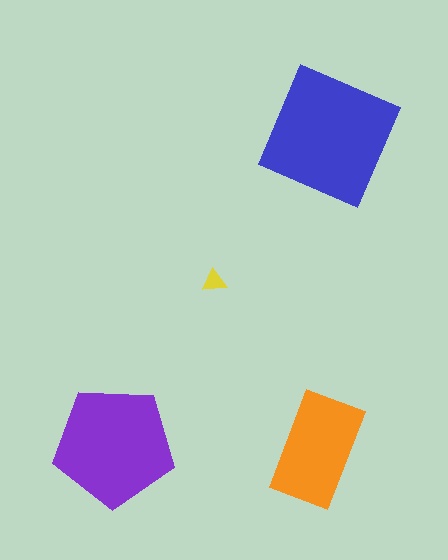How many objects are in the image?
There are 4 objects in the image.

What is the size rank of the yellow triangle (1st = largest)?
4th.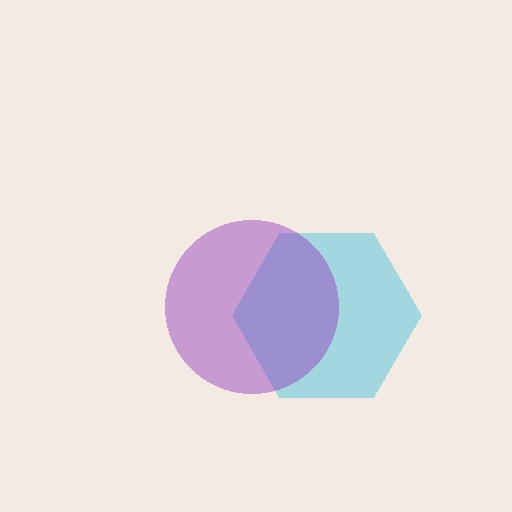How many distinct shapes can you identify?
There are 2 distinct shapes: a cyan hexagon, a purple circle.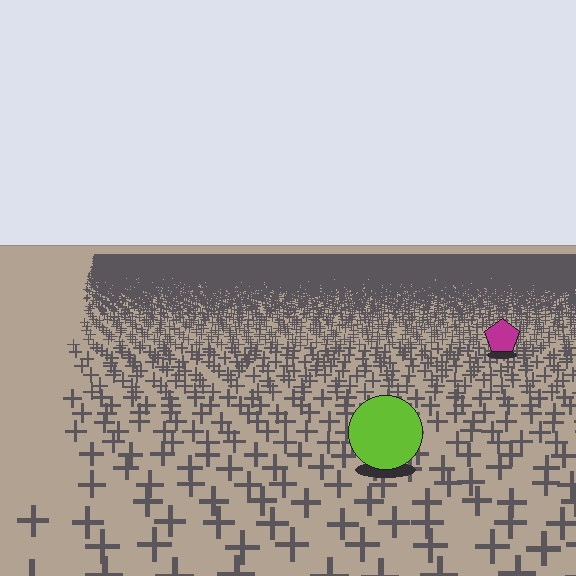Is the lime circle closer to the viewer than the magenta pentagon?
Yes. The lime circle is closer — you can tell from the texture gradient: the ground texture is coarser near it.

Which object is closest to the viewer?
The lime circle is closest. The texture marks near it are larger and more spread out.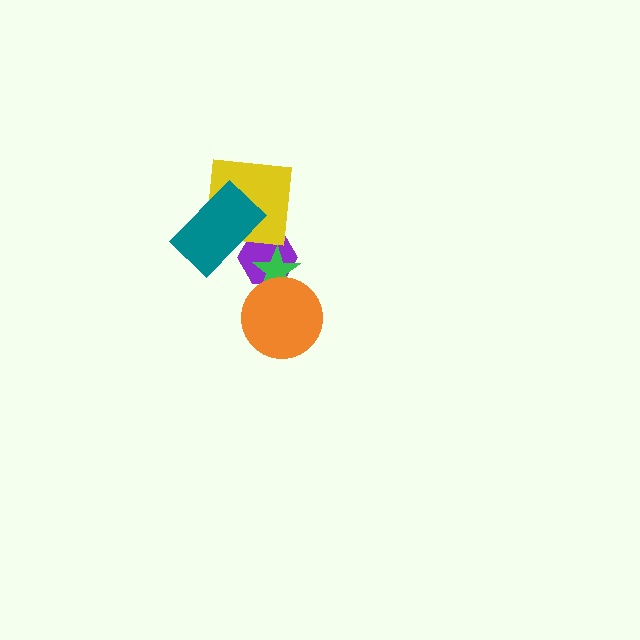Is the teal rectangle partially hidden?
No, no other shape covers it.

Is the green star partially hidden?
Yes, it is partially covered by another shape.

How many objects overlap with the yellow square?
2 objects overlap with the yellow square.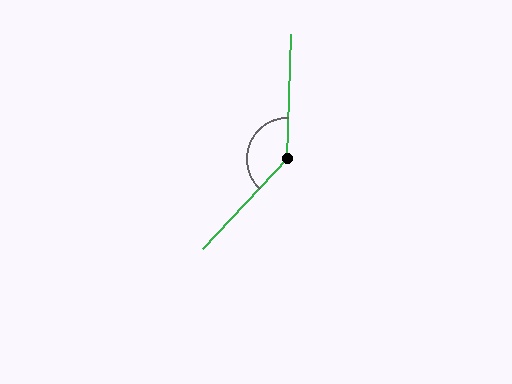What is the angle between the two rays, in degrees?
Approximately 139 degrees.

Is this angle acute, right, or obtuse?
It is obtuse.